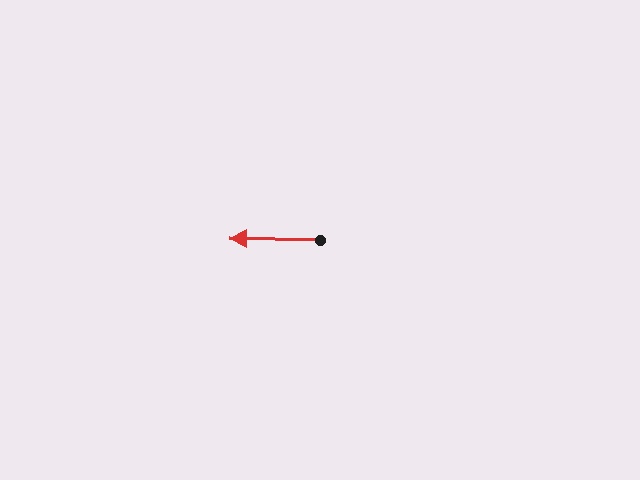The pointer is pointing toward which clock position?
Roughly 9 o'clock.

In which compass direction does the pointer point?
West.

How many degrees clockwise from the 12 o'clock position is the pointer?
Approximately 271 degrees.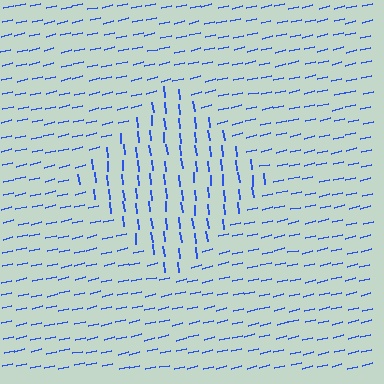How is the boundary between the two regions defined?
The boundary is defined purely by a change in line orientation (approximately 83 degrees difference). All lines are the same color and thickness.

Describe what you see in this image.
The image is filled with small blue line segments. A diamond region in the image has lines oriented differently from the surrounding lines, creating a visible texture boundary.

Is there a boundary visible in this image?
Yes, there is a texture boundary formed by a change in line orientation.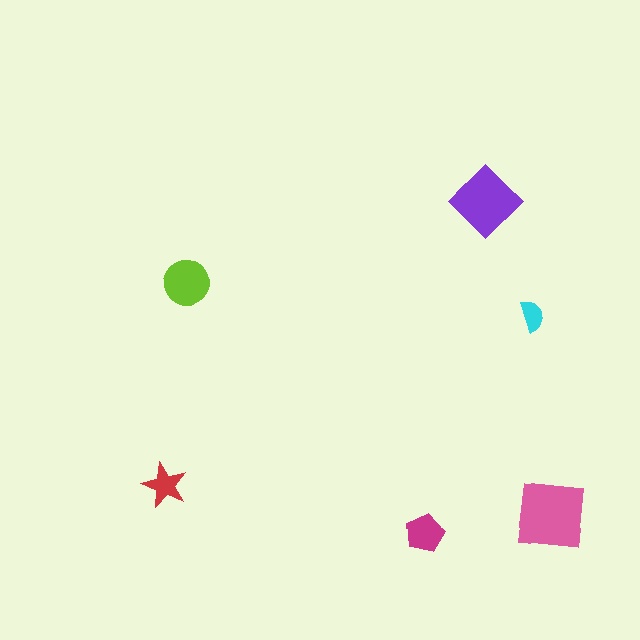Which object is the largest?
The pink square.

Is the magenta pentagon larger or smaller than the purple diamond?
Smaller.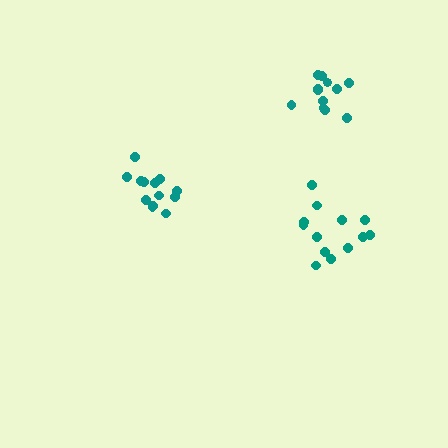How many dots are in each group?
Group 1: 13 dots, Group 2: 13 dots, Group 3: 12 dots (38 total).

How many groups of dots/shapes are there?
There are 3 groups.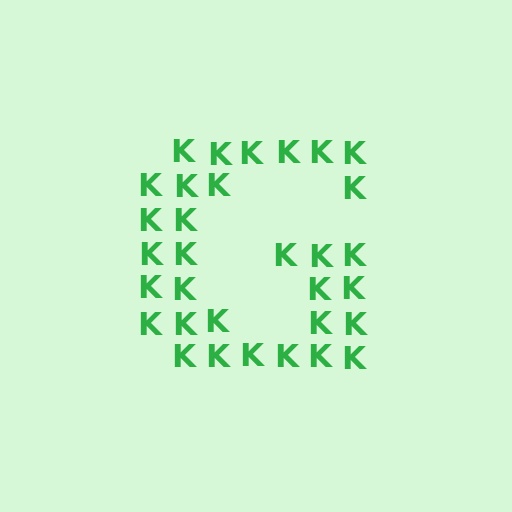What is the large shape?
The large shape is the letter G.